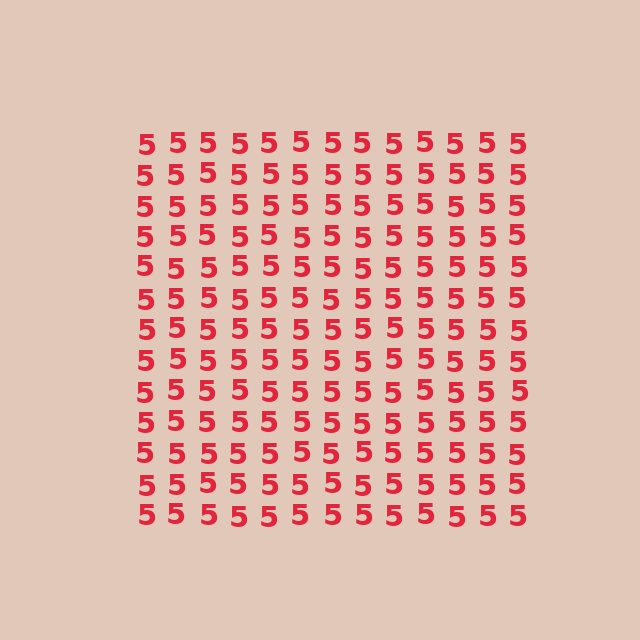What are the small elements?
The small elements are digit 5's.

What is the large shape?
The large shape is a square.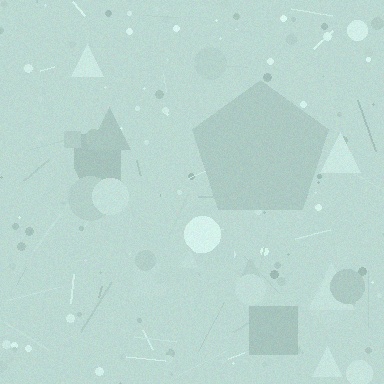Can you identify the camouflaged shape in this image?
The camouflaged shape is a pentagon.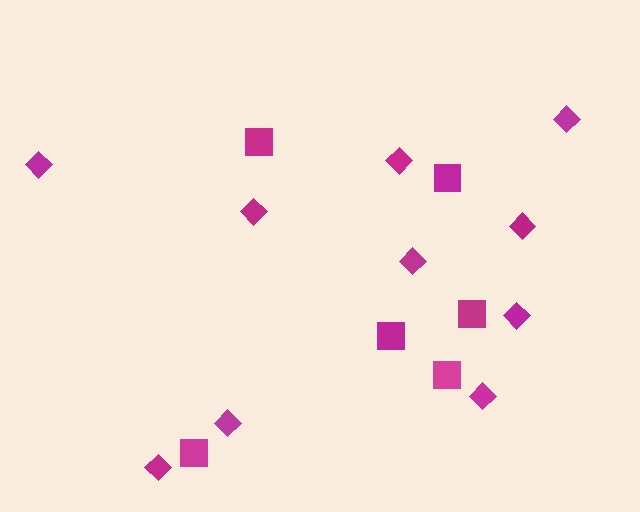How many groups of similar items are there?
There are 2 groups: one group of diamonds (10) and one group of squares (6).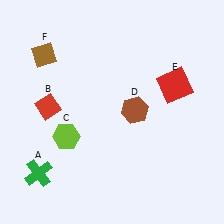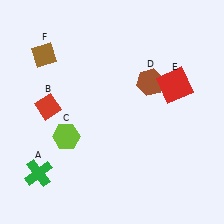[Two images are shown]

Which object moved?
The brown hexagon (D) moved up.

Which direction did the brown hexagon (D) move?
The brown hexagon (D) moved up.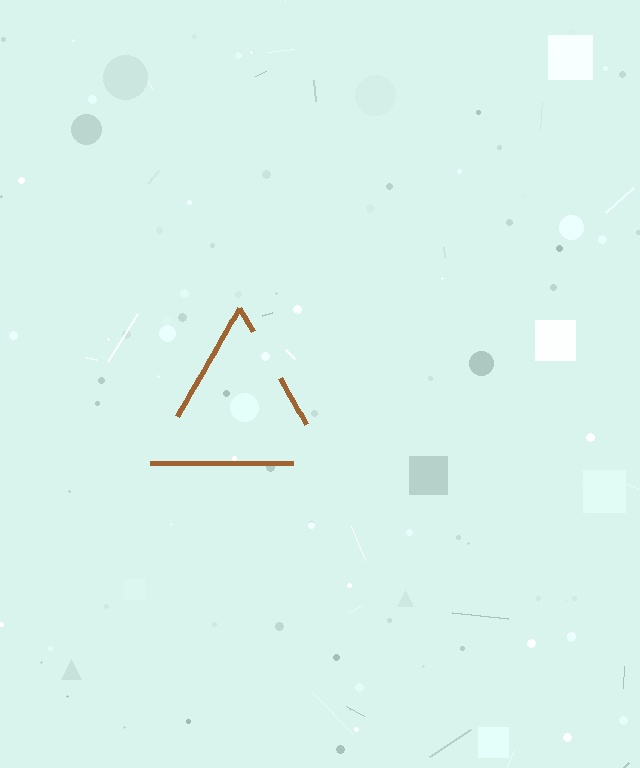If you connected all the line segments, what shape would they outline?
They would outline a triangle.